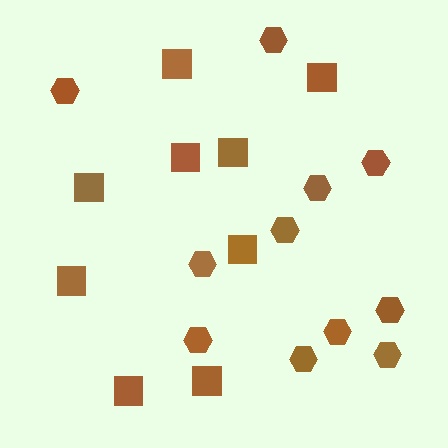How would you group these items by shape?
There are 2 groups: one group of hexagons (11) and one group of squares (9).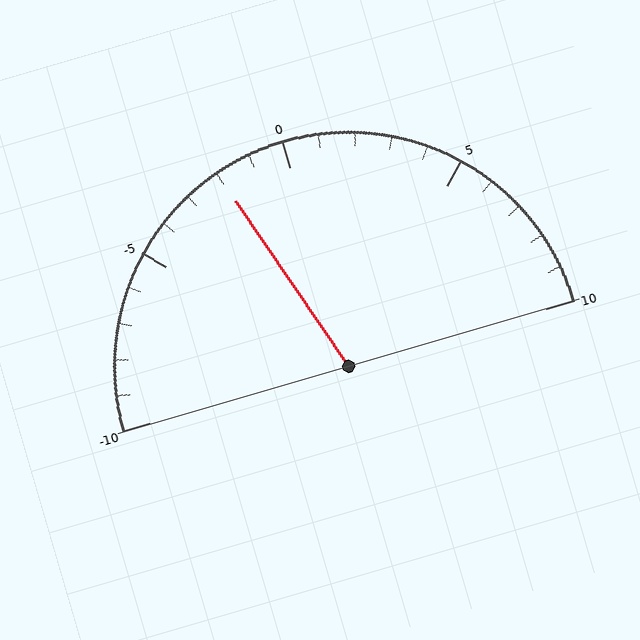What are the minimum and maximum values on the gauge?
The gauge ranges from -10 to 10.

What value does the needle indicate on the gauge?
The needle indicates approximately -2.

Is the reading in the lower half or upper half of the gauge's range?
The reading is in the lower half of the range (-10 to 10).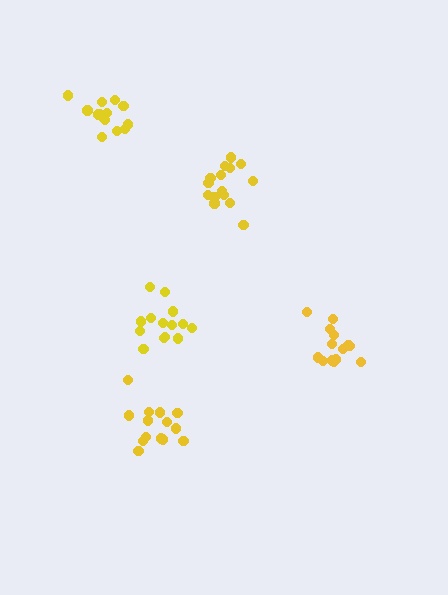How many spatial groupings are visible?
There are 5 spatial groupings.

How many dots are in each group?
Group 1: 14 dots, Group 2: 14 dots, Group 3: 14 dots, Group 4: 15 dots, Group 5: 14 dots (71 total).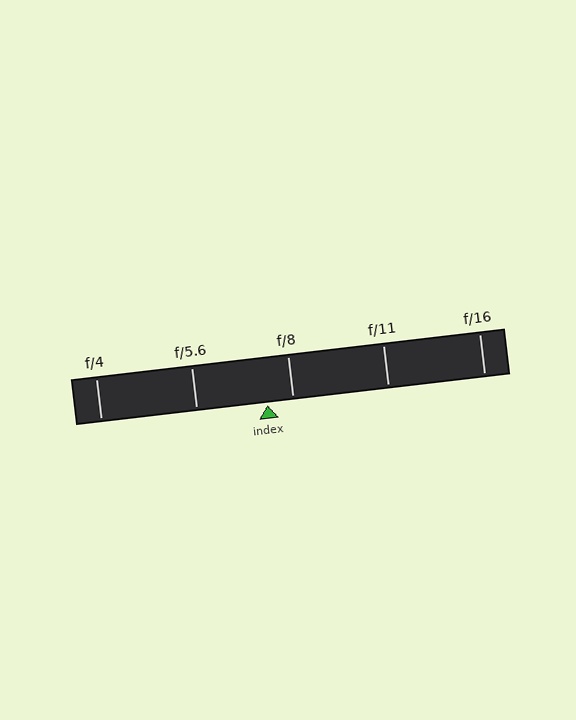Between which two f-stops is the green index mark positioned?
The index mark is between f/5.6 and f/8.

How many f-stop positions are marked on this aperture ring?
There are 5 f-stop positions marked.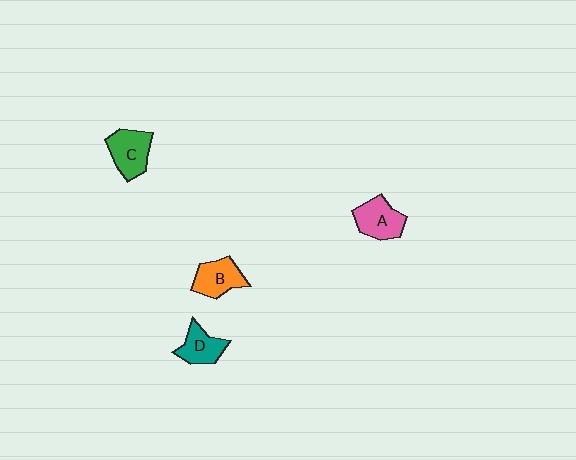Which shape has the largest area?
Shape C (green).